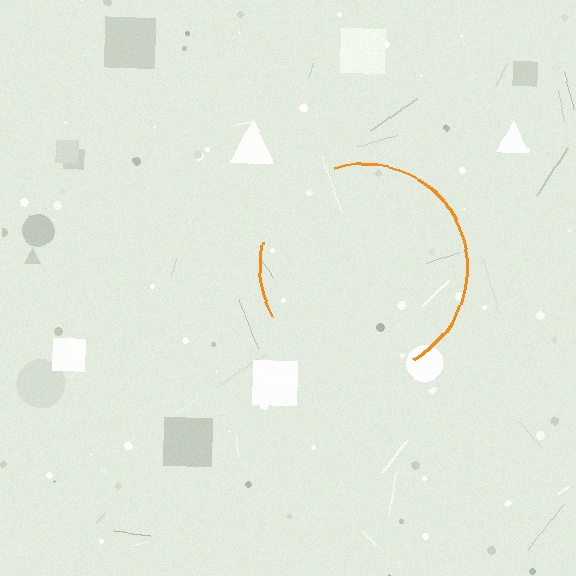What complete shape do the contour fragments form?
The contour fragments form a circle.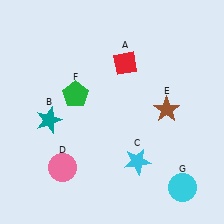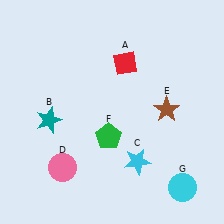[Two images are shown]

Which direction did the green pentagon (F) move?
The green pentagon (F) moved down.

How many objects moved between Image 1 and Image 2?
1 object moved between the two images.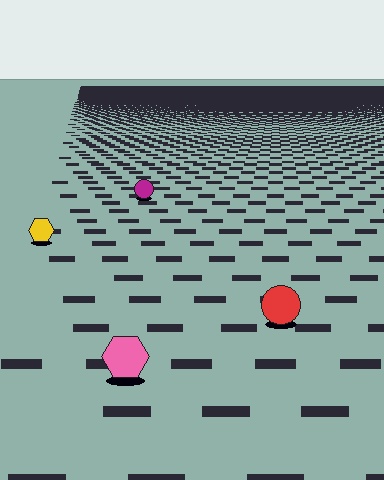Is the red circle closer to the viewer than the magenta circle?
Yes. The red circle is closer — you can tell from the texture gradient: the ground texture is coarser near it.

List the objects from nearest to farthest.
From nearest to farthest: the pink hexagon, the red circle, the yellow hexagon, the magenta circle.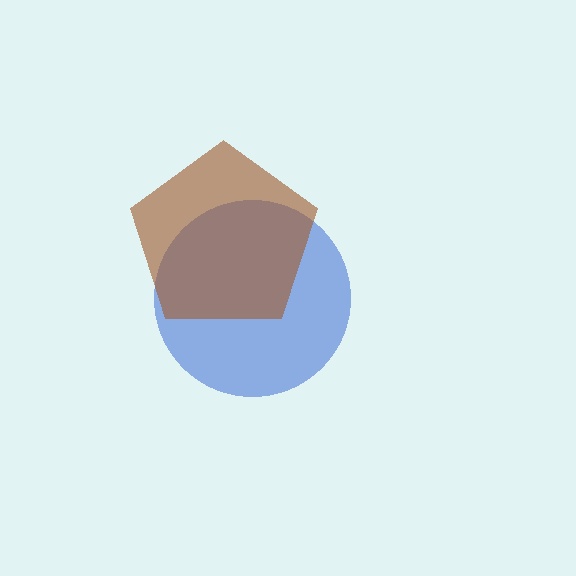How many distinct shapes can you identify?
There are 2 distinct shapes: a blue circle, a brown pentagon.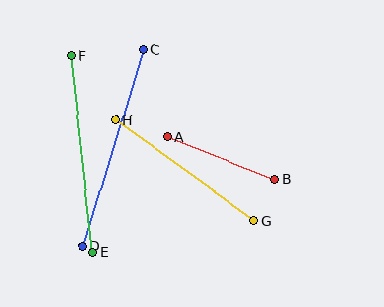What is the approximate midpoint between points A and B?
The midpoint is at approximately (221, 158) pixels.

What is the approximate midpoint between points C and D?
The midpoint is at approximately (113, 148) pixels.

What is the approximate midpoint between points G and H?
The midpoint is at approximately (185, 170) pixels.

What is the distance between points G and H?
The distance is approximately 171 pixels.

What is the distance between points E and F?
The distance is approximately 197 pixels.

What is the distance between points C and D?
The distance is approximately 206 pixels.